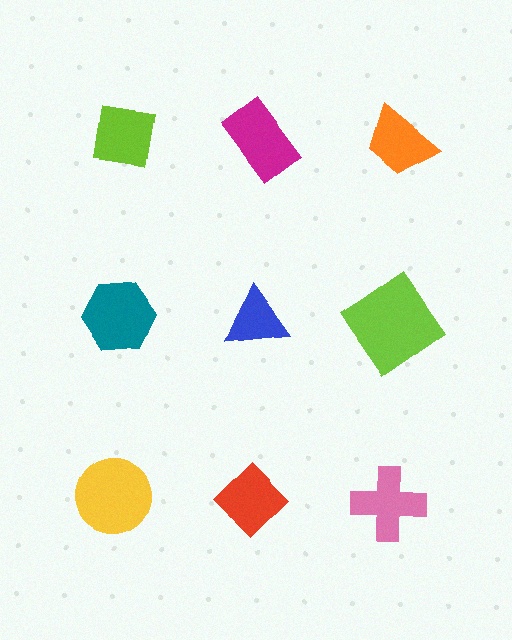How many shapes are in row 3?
3 shapes.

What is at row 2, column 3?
A lime diamond.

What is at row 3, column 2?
A red diamond.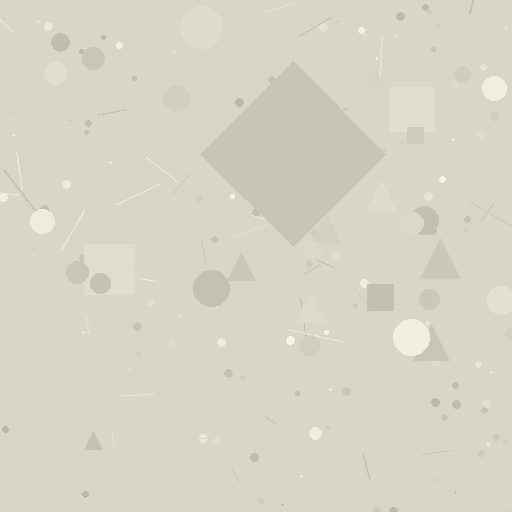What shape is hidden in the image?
A diamond is hidden in the image.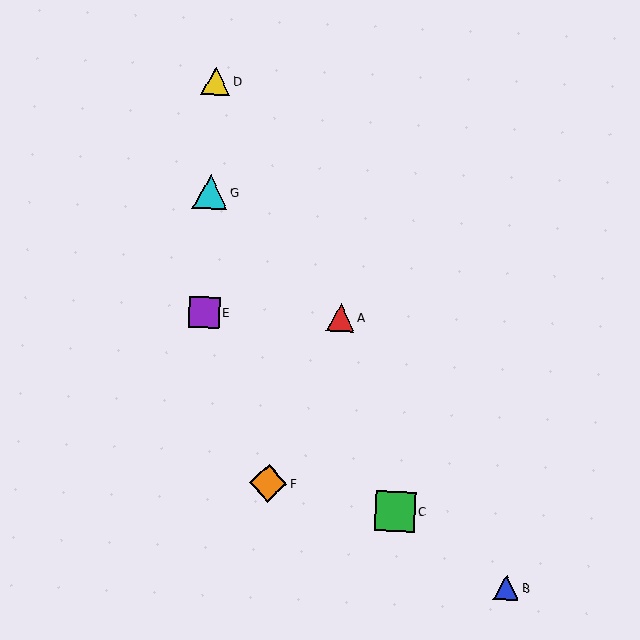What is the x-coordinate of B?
Object B is at x≈506.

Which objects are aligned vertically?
Objects D, E, G are aligned vertically.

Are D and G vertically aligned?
Yes, both are at x≈216.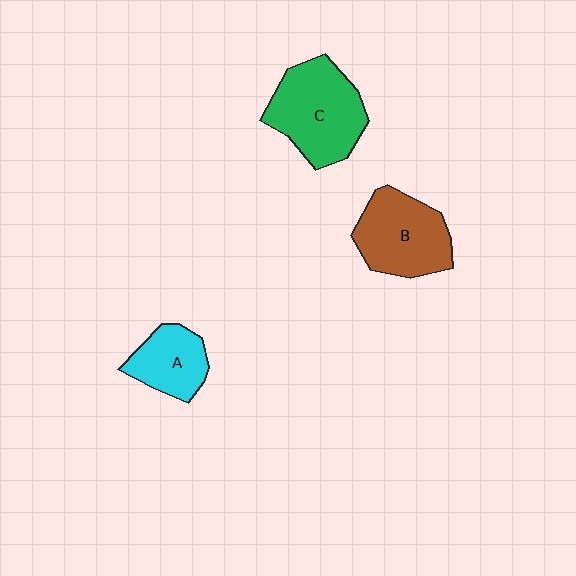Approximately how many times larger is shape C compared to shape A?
Approximately 1.7 times.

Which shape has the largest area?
Shape C (green).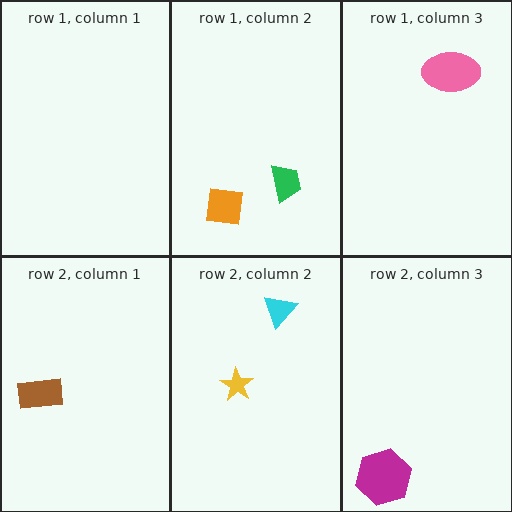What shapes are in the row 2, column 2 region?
The yellow star, the cyan triangle.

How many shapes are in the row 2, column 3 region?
1.